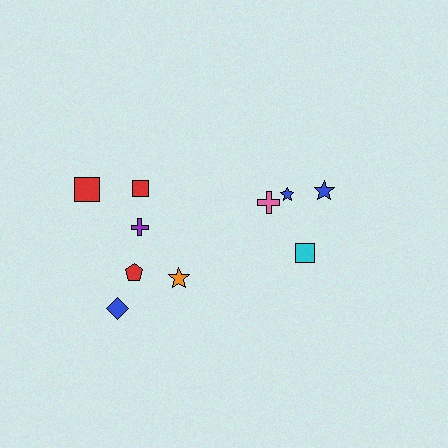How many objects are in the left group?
There are 6 objects.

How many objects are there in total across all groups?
There are 10 objects.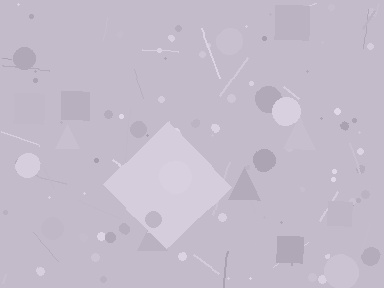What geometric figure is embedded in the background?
A diamond is embedded in the background.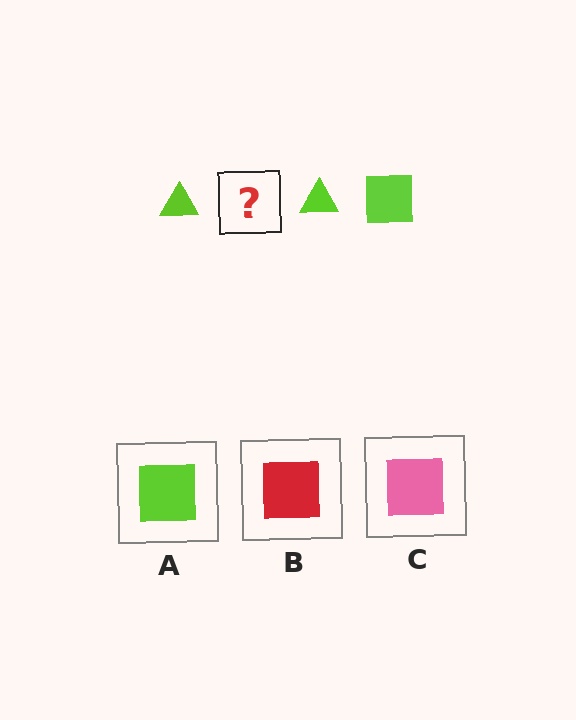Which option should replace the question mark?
Option A.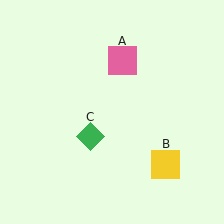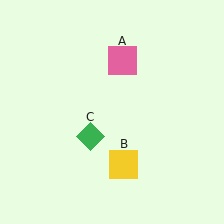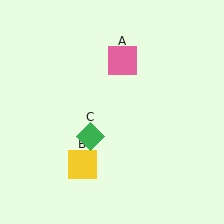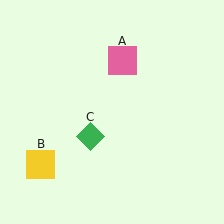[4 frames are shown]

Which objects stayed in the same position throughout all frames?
Pink square (object A) and green diamond (object C) remained stationary.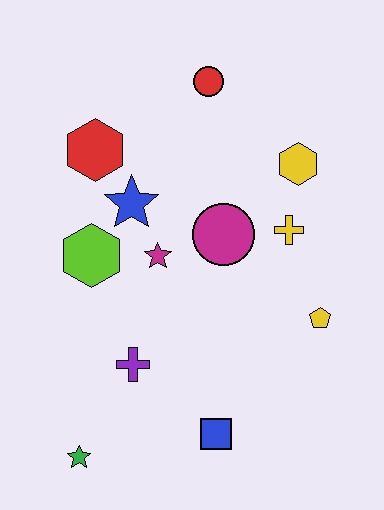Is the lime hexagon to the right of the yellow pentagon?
No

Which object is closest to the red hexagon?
The blue star is closest to the red hexagon.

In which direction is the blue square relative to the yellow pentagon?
The blue square is below the yellow pentagon.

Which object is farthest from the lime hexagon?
The yellow pentagon is farthest from the lime hexagon.